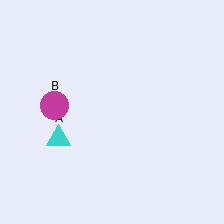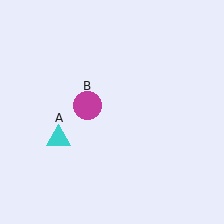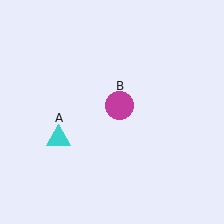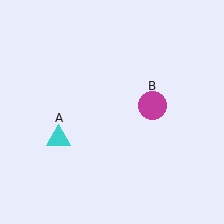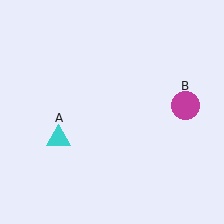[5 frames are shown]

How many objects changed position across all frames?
1 object changed position: magenta circle (object B).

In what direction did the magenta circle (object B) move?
The magenta circle (object B) moved right.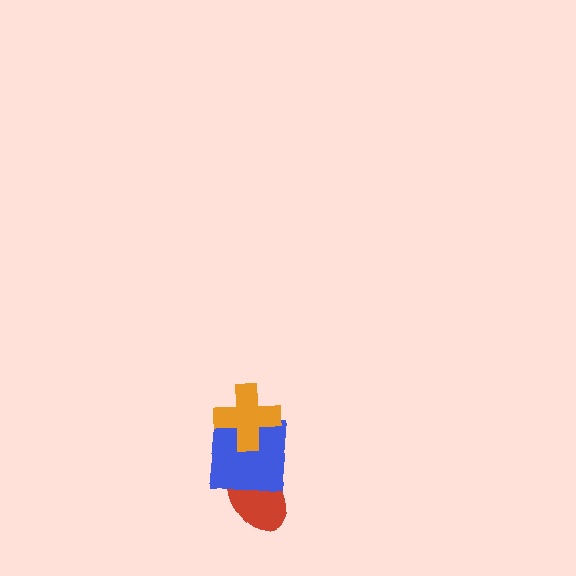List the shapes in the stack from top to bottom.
From top to bottom: the orange cross, the blue square, the red ellipse.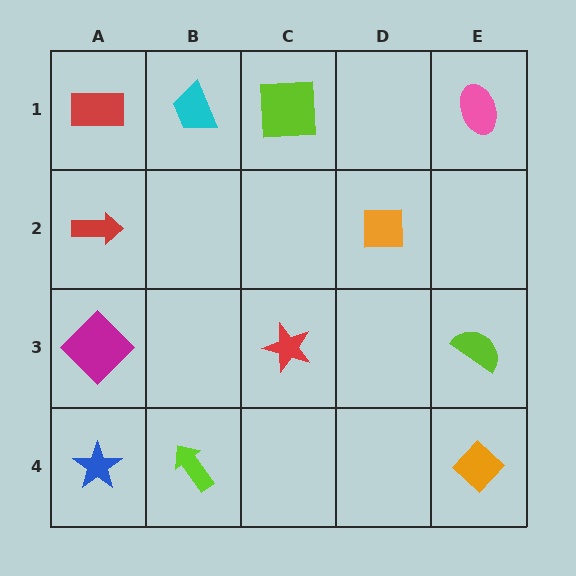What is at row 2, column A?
A red arrow.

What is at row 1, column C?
A lime square.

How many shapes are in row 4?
3 shapes.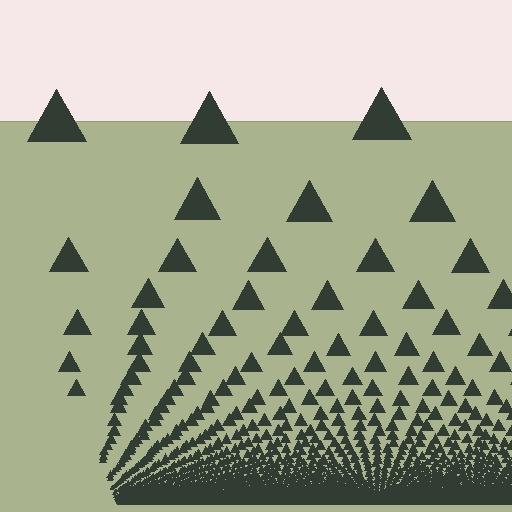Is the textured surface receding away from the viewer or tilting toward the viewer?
The surface appears to tilt toward the viewer. Texture elements get larger and sparser toward the top.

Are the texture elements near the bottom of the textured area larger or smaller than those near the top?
Smaller. The gradient is inverted — elements near the bottom are smaller and denser.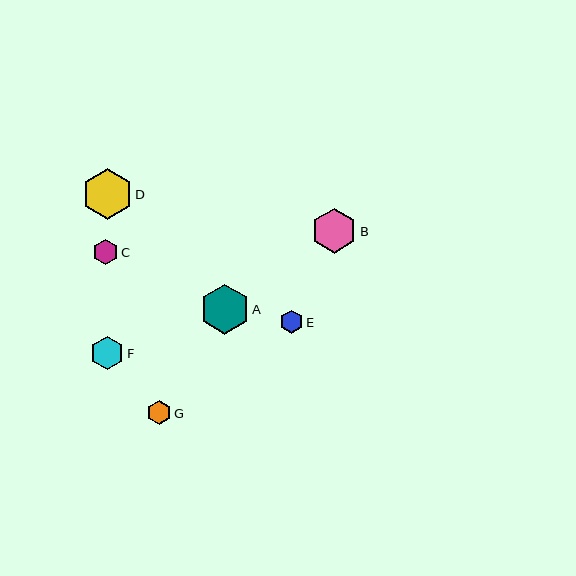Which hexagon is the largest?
Hexagon D is the largest with a size of approximately 51 pixels.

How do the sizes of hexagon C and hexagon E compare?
Hexagon C and hexagon E are approximately the same size.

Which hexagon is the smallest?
Hexagon E is the smallest with a size of approximately 23 pixels.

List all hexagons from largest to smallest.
From largest to smallest: D, A, B, F, C, G, E.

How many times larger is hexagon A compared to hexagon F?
Hexagon A is approximately 1.5 times the size of hexagon F.